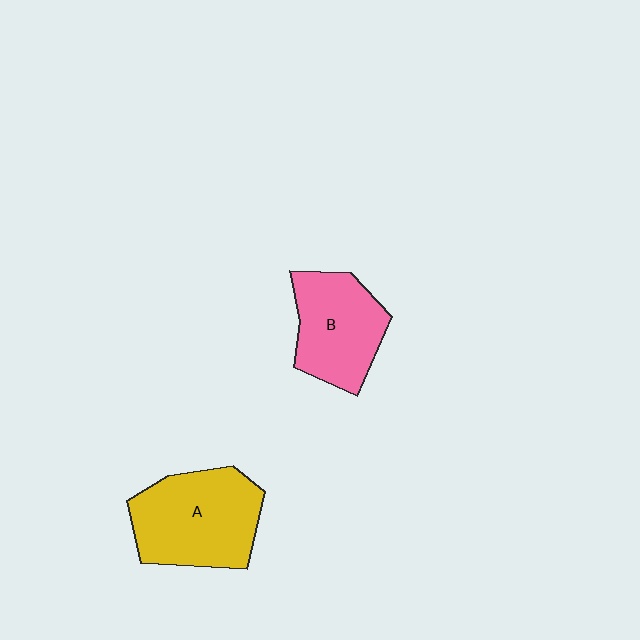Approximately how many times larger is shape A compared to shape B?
Approximately 1.3 times.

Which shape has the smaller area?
Shape B (pink).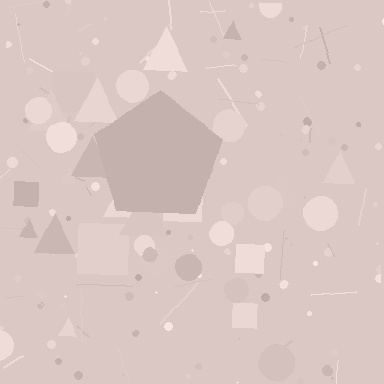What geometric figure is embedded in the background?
A pentagon is embedded in the background.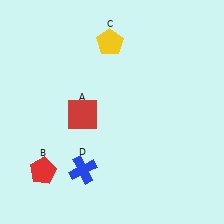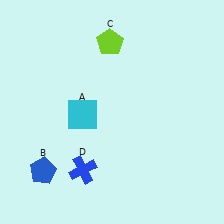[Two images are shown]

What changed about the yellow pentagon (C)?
In Image 1, C is yellow. In Image 2, it changed to lime.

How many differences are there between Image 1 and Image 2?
There are 3 differences between the two images.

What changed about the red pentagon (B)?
In Image 1, B is red. In Image 2, it changed to blue.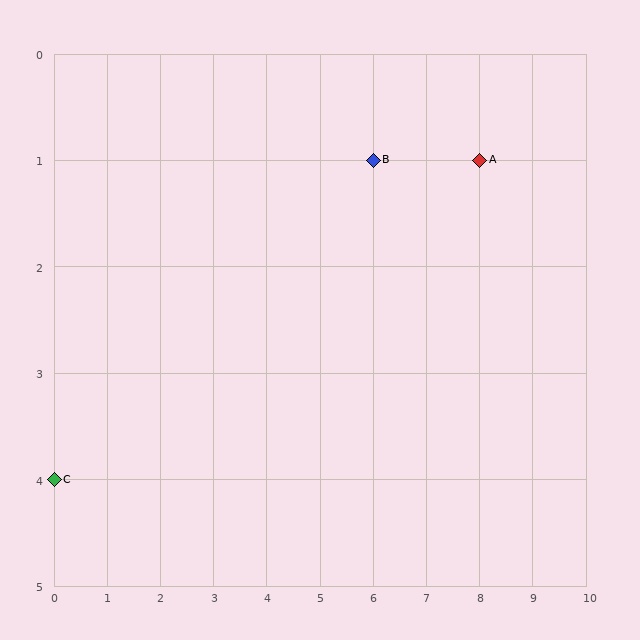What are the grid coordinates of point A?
Point A is at grid coordinates (8, 1).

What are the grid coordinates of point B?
Point B is at grid coordinates (6, 1).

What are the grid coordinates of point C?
Point C is at grid coordinates (0, 4).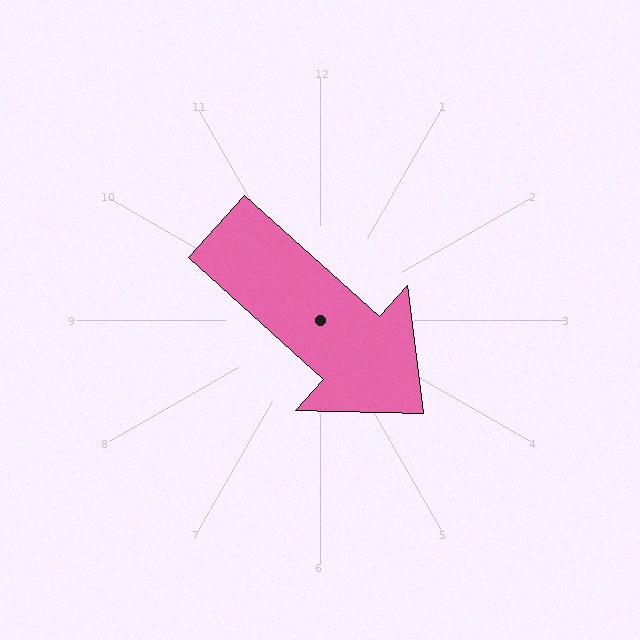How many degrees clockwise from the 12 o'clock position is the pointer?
Approximately 132 degrees.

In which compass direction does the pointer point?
Southeast.